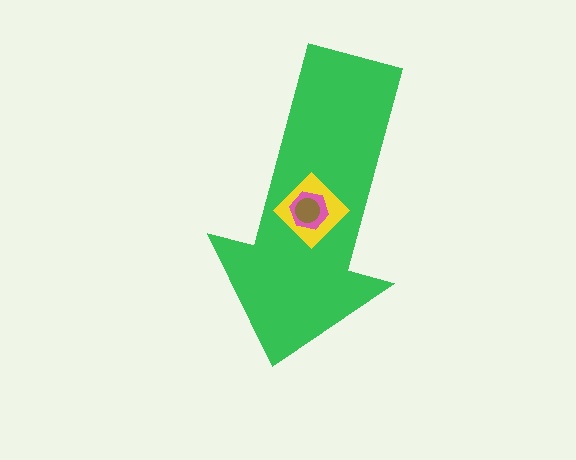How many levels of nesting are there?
4.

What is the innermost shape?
The brown circle.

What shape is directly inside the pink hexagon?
The brown circle.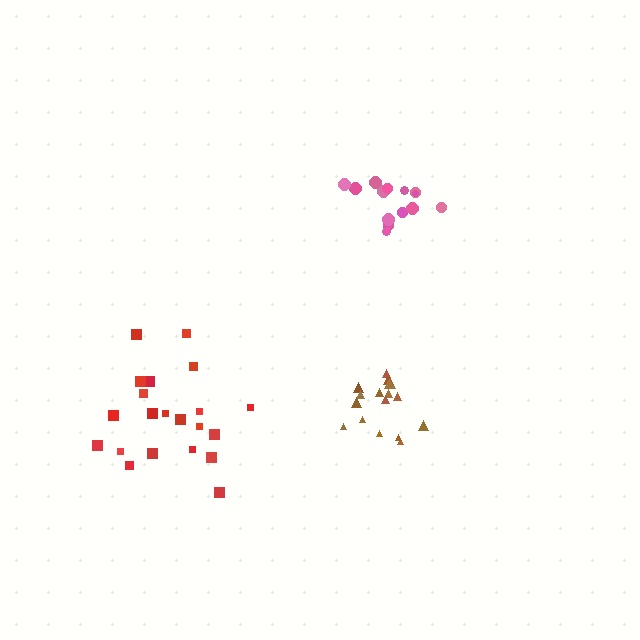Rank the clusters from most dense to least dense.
pink, brown, red.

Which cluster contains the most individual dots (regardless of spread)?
Red (21).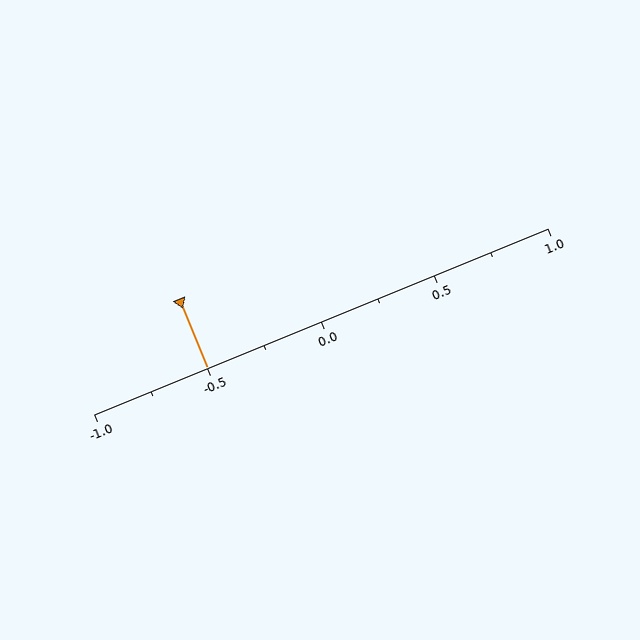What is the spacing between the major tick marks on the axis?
The major ticks are spaced 0.5 apart.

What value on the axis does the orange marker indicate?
The marker indicates approximately -0.5.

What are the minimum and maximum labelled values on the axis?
The axis runs from -1.0 to 1.0.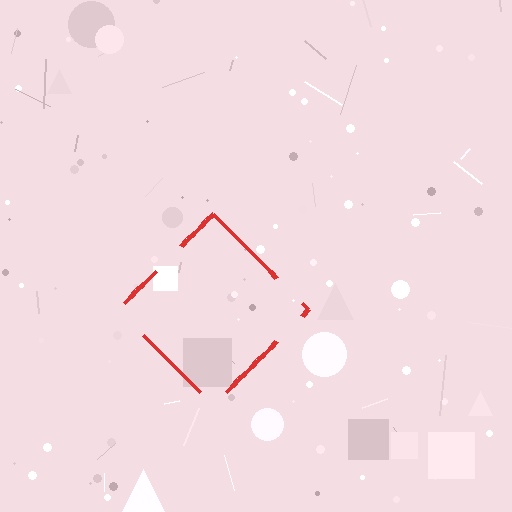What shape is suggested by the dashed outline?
The dashed outline suggests a diamond.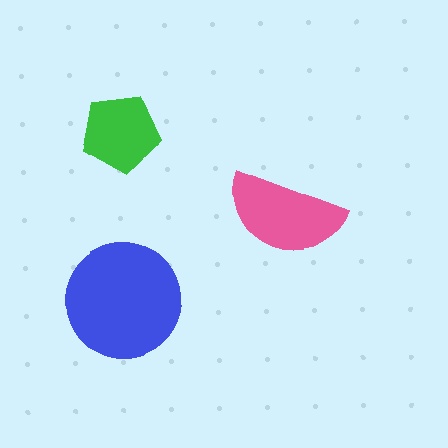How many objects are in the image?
There are 3 objects in the image.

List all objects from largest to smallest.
The blue circle, the pink semicircle, the green pentagon.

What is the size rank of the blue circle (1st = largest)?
1st.